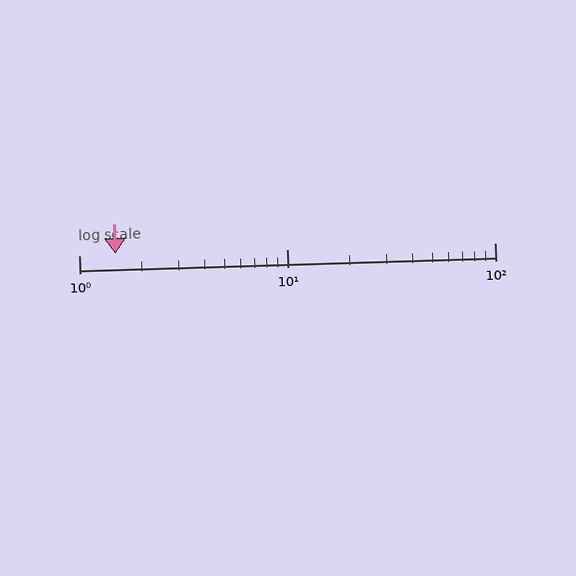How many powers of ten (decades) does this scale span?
The scale spans 2 decades, from 1 to 100.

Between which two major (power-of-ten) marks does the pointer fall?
The pointer is between 1 and 10.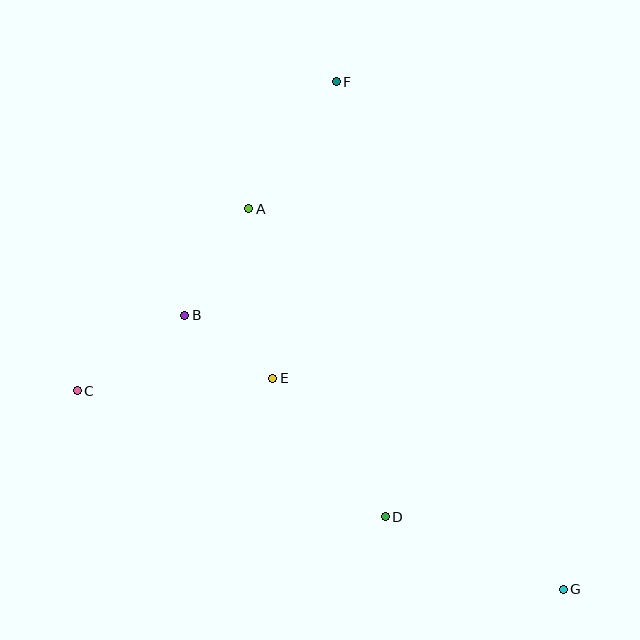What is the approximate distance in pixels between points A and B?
The distance between A and B is approximately 124 pixels.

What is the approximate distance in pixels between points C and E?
The distance between C and E is approximately 196 pixels.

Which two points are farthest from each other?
Points F and G are farthest from each other.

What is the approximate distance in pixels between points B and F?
The distance between B and F is approximately 278 pixels.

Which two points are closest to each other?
Points B and E are closest to each other.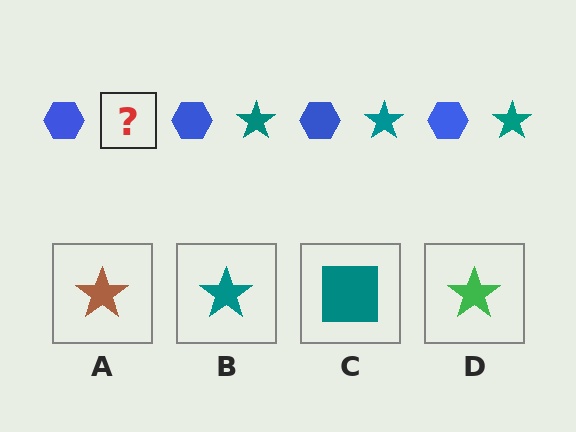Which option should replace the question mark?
Option B.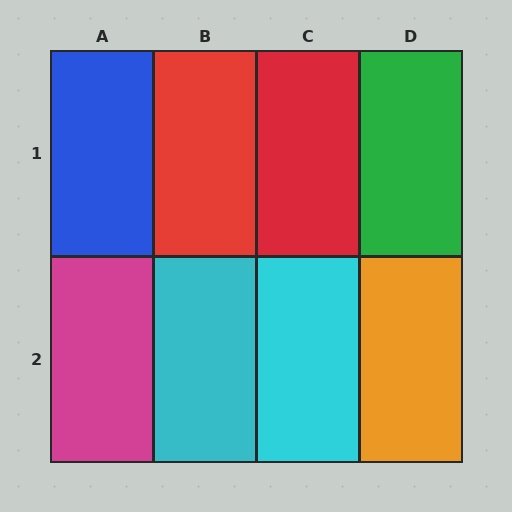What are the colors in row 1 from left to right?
Blue, red, red, green.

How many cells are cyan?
2 cells are cyan.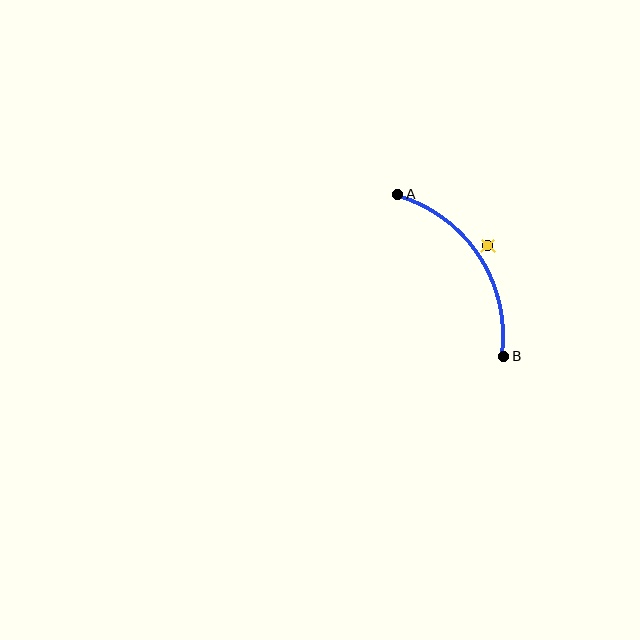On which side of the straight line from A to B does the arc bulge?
The arc bulges to the right of the straight line connecting A and B.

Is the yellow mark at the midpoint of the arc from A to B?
No — the yellow mark does not lie on the arc at all. It sits slightly outside the curve.